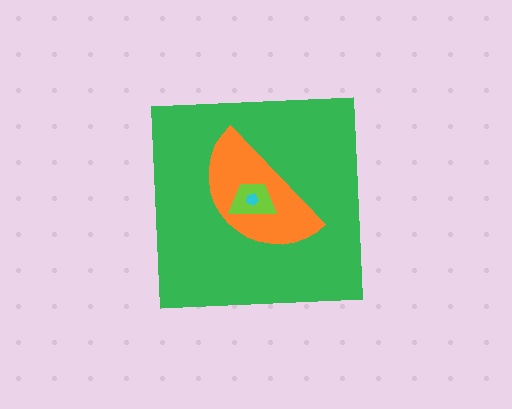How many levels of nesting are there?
4.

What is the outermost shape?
The green square.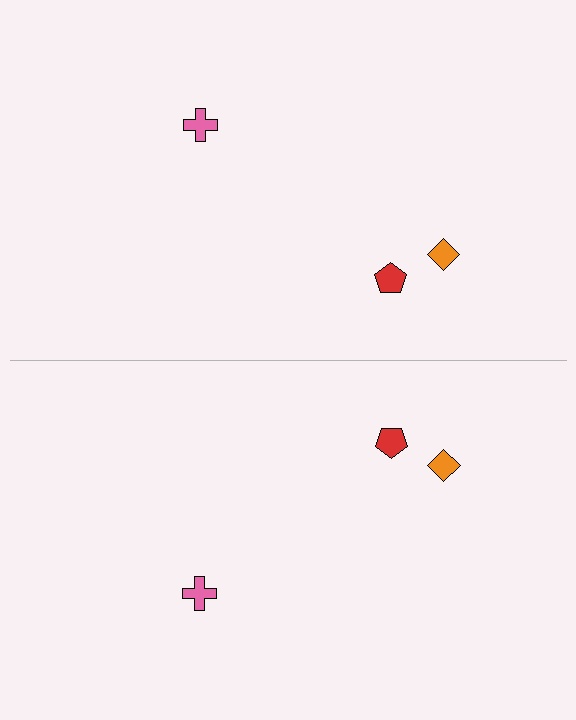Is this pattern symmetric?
Yes, this pattern has bilateral (reflection) symmetry.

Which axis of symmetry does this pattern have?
The pattern has a horizontal axis of symmetry running through the center of the image.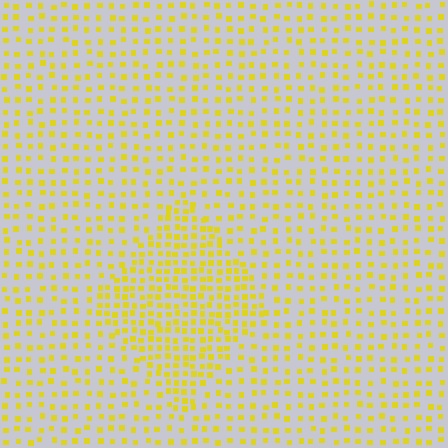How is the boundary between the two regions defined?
The boundary is defined by a change in element density (approximately 1.9x ratio). All elements are the same color, size, and shape.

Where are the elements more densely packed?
The elements are more densely packed inside the diamond boundary.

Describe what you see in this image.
The image contains small yellow elements arranged at two different densities. A diamond-shaped region is visible where the elements are more densely packed than the surrounding area.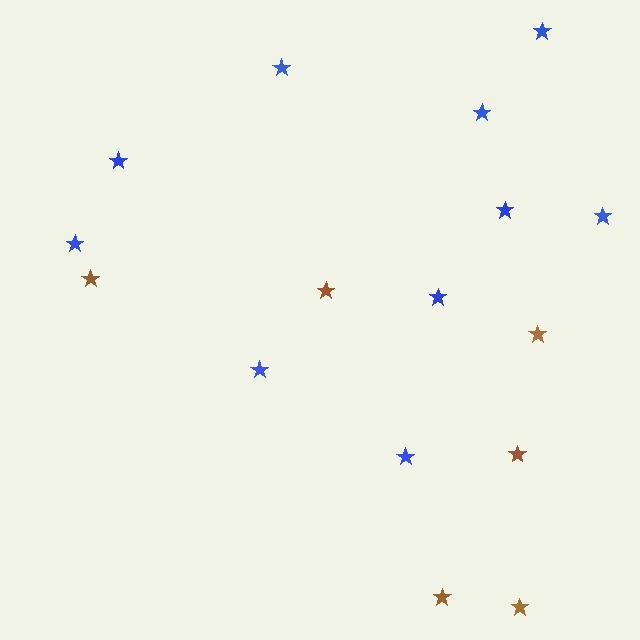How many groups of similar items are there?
There are 2 groups: one group of brown stars (6) and one group of blue stars (10).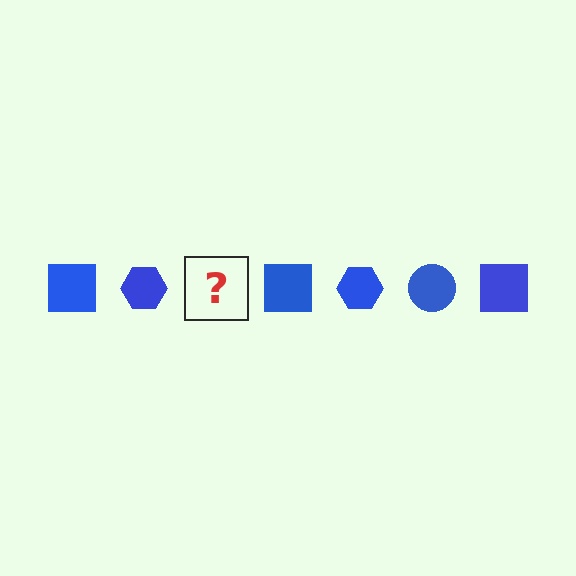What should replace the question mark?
The question mark should be replaced with a blue circle.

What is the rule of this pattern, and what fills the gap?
The rule is that the pattern cycles through square, hexagon, circle shapes in blue. The gap should be filled with a blue circle.